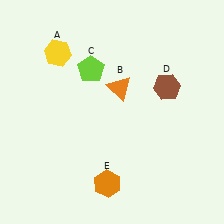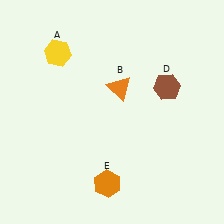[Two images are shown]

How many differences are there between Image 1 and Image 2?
There is 1 difference between the two images.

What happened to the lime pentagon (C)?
The lime pentagon (C) was removed in Image 2. It was in the top-left area of Image 1.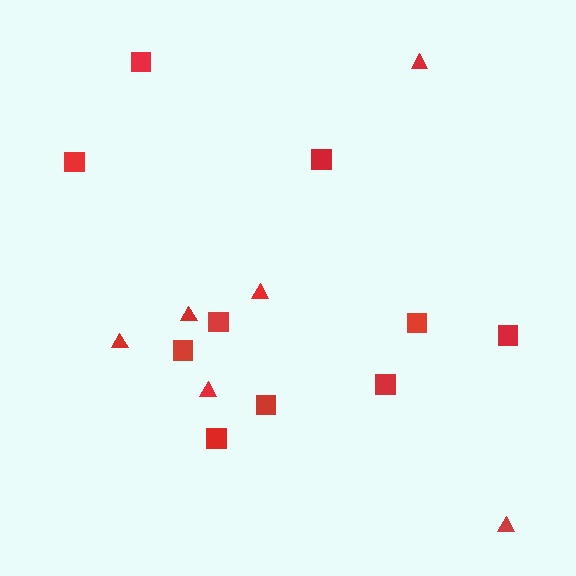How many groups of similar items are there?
There are 2 groups: one group of triangles (6) and one group of squares (10).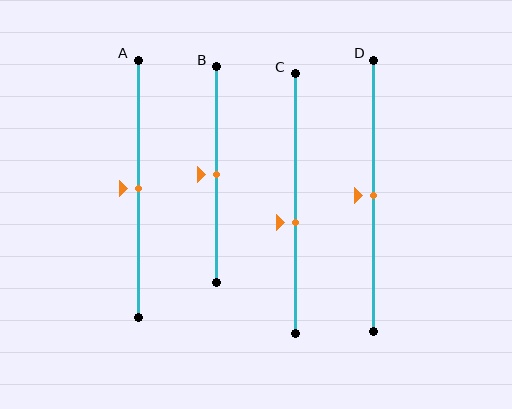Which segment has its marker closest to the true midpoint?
Segment A has its marker closest to the true midpoint.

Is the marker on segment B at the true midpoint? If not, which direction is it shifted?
Yes, the marker on segment B is at the true midpoint.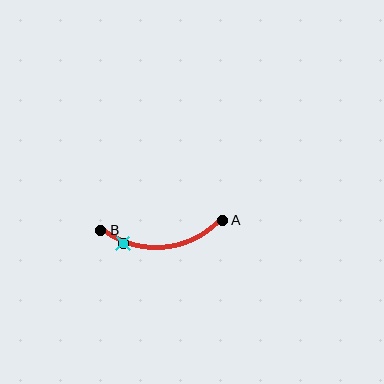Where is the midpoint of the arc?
The arc midpoint is the point on the curve farthest from the straight line joining A and B. It sits below that line.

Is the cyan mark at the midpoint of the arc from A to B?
No. The cyan mark lies on the arc but is closer to endpoint B. The arc midpoint would be at the point on the curve equidistant along the arc from both A and B.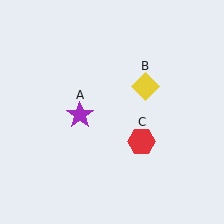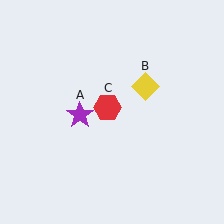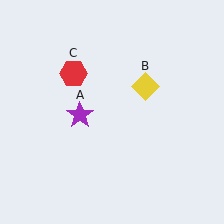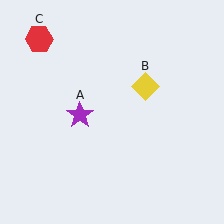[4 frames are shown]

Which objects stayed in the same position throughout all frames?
Purple star (object A) and yellow diamond (object B) remained stationary.